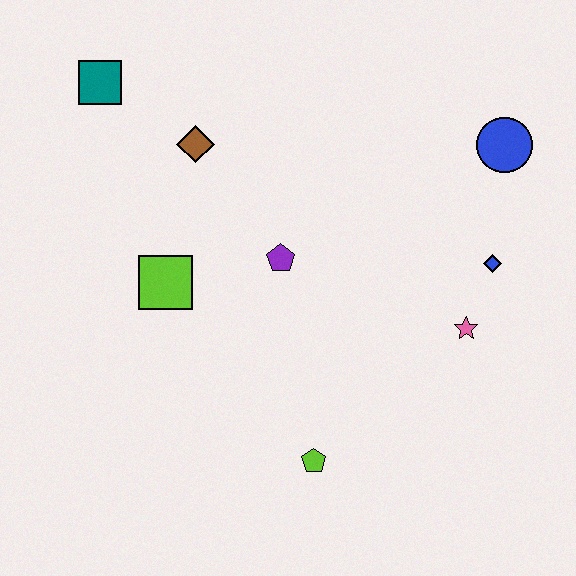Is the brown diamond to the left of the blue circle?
Yes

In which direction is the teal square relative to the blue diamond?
The teal square is to the left of the blue diamond.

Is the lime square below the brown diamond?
Yes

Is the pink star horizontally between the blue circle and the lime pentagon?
Yes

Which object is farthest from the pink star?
The teal square is farthest from the pink star.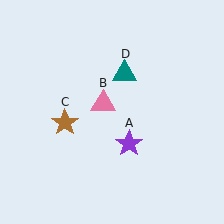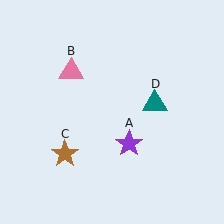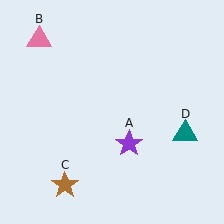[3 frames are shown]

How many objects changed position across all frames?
3 objects changed position: pink triangle (object B), brown star (object C), teal triangle (object D).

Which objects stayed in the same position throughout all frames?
Purple star (object A) remained stationary.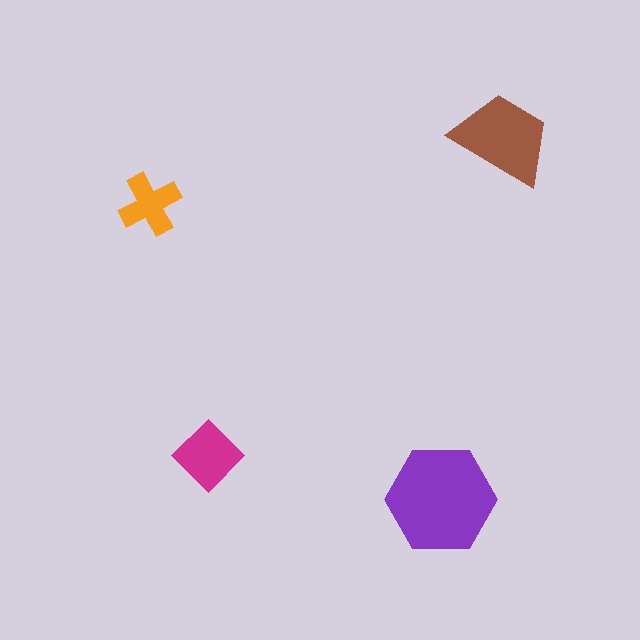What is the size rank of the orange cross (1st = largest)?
4th.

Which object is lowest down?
The purple hexagon is bottommost.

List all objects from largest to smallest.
The purple hexagon, the brown trapezoid, the magenta diamond, the orange cross.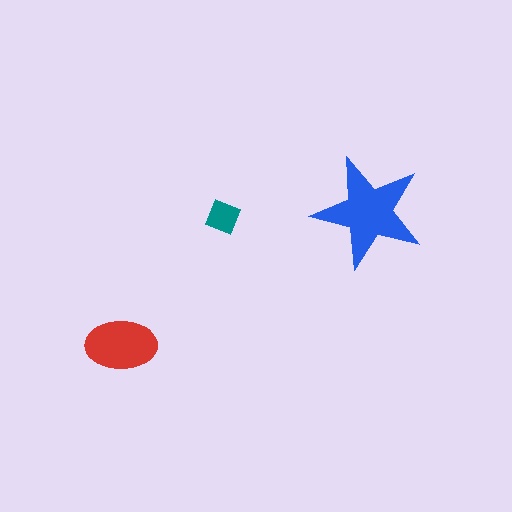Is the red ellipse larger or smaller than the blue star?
Smaller.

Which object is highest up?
The blue star is topmost.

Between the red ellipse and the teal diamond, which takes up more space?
The red ellipse.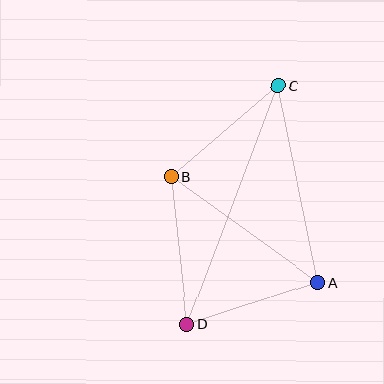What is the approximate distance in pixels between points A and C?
The distance between A and C is approximately 200 pixels.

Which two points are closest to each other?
Points A and D are closest to each other.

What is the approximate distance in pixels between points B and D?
The distance between B and D is approximately 148 pixels.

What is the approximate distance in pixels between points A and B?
The distance between A and B is approximately 180 pixels.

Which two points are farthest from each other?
Points C and D are farthest from each other.